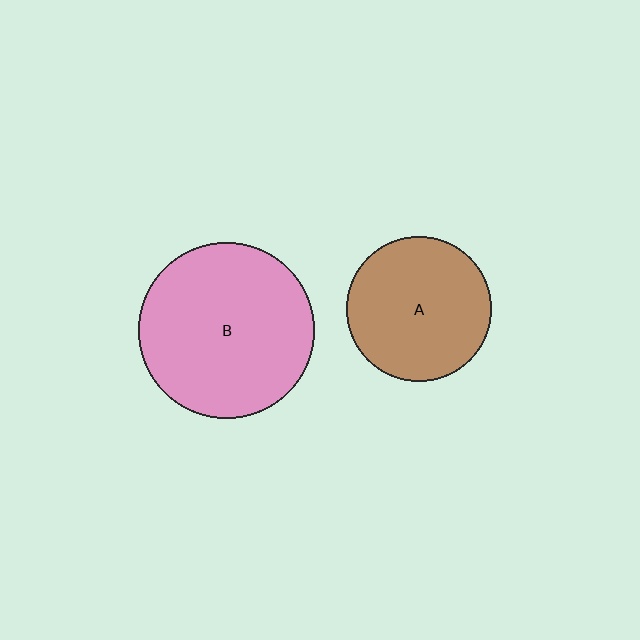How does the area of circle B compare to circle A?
Approximately 1.5 times.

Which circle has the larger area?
Circle B (pink).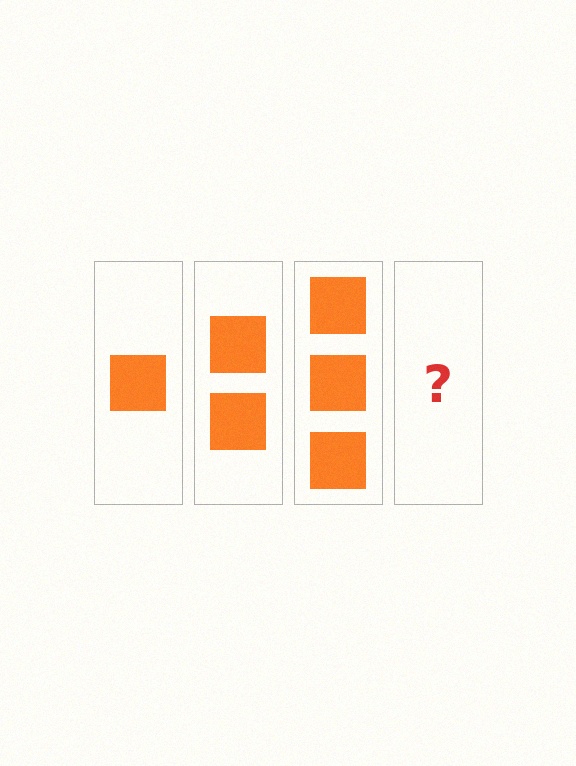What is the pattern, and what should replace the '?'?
The pattern is that each step adds one more square. The '?' should be 4 squares.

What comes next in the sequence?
The next element should be 4 squares.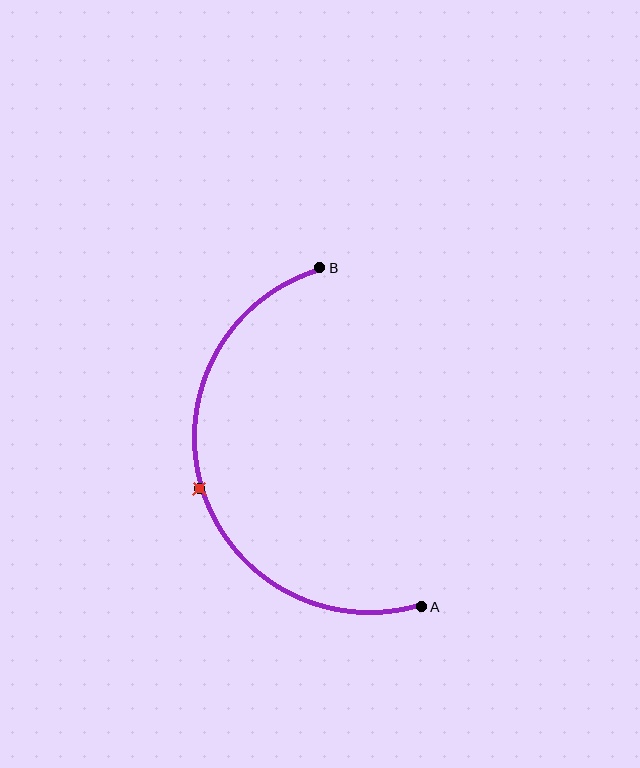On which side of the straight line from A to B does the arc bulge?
The arc bulges to the left of the straight line connecting A and B.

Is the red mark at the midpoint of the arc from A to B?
Yes. The red mark lies on the arc at equal arc-length from both A and B — it is the arc midpoint.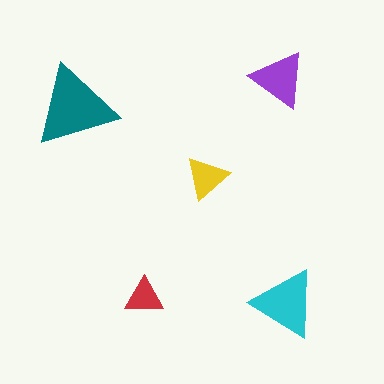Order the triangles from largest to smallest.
the teal one, the cyan one, the purple one, the yellow one, the red one.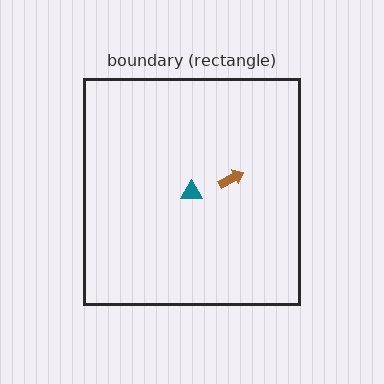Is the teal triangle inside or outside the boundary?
Inside.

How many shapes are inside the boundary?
2 inside, 0 outside.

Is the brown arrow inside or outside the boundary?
Inside.